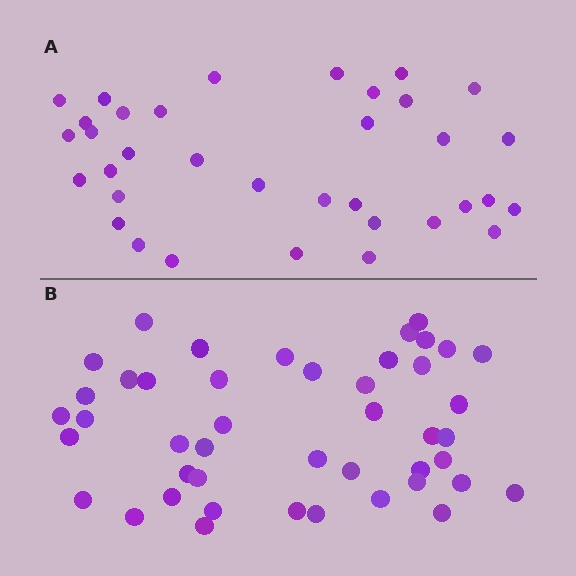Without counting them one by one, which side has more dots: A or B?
Region B (the bottom region) has more dots.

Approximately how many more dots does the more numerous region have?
Region B has roughly 10 or so more dots than region A.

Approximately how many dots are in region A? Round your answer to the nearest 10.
About 40 dots. (The exact count is 35, which rounds to 40.)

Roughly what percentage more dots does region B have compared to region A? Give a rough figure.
About 30% more.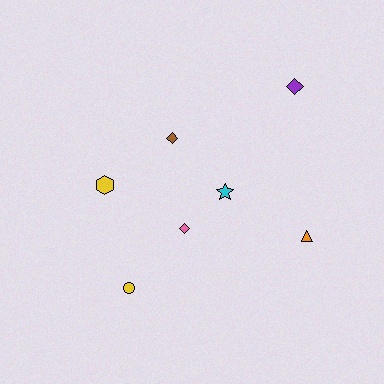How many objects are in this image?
There are 7 objects.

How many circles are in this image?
There is 1 circle.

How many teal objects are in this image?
There are no teal objects.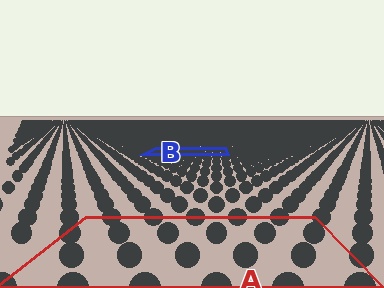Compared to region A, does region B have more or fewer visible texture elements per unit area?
Region B has more texture elements per unit area — they are packed more densely because it is farther away.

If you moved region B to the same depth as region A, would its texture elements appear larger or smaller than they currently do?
They would appear larger. At a closer depth, the same texture elements are projected at a bigger on-screen size.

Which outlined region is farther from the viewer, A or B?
Region B is farther from the viewer — the texture elements inside it appear smaller and more densely packed.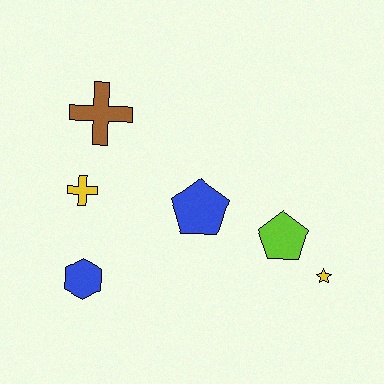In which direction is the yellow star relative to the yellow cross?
The yellow star is to the right of the yellow cross.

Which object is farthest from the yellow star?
The brown cross is farthest from the yellow star.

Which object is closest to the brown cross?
The yellow cross is closest to the brown cross.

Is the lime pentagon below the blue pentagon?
Yes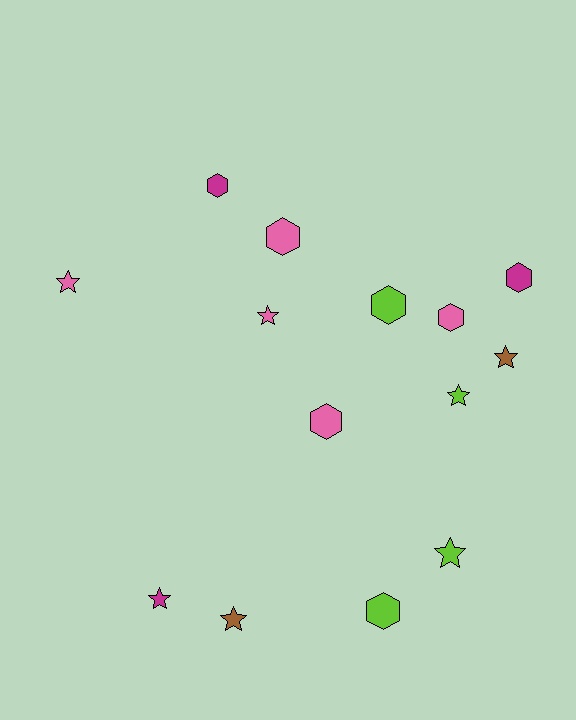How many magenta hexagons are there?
There are 2 magenta hexagons.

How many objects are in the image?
There are 14 objects.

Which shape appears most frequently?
Star, with 7 objects.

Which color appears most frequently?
Pink, with 5 objects.